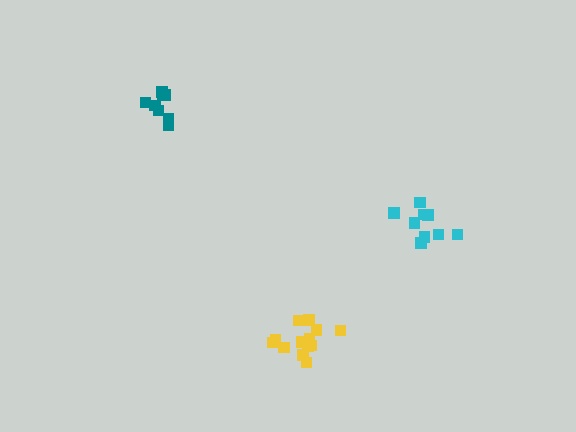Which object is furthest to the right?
The cyan cluster is rightmost.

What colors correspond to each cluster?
The clusters are colored: yellow, teal, cyan.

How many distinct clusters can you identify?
There are 3 distinct clusters.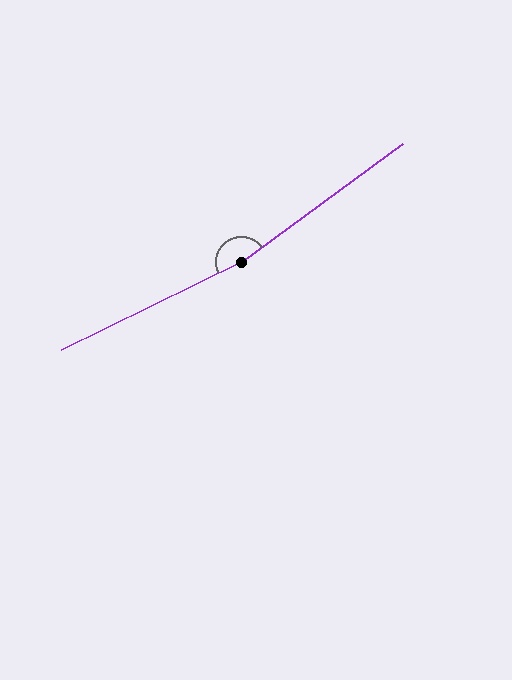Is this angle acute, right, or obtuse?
It is obtuse.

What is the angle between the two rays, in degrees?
Approximately 170 degrees.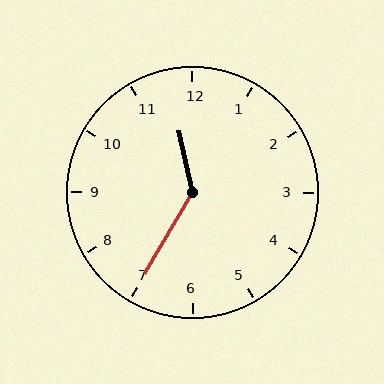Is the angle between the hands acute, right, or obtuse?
It is obtuse.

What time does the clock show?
11:35.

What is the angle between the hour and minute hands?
Approximately 138 degrees.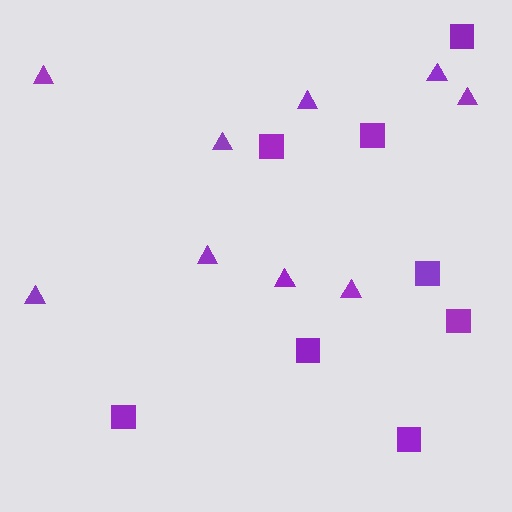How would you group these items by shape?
There are 2 groups: one group of squares (8) and one group of triangles (9).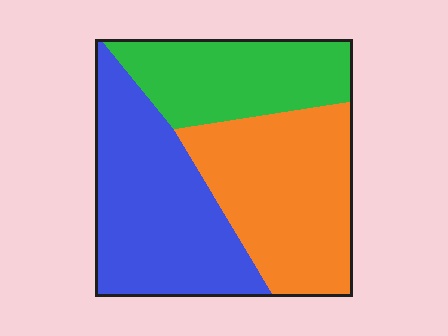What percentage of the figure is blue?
Blue covers about 40% of the figure.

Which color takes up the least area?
Green, at roughly 25%.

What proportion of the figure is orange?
Orange takes up between a third and a half of the figure.